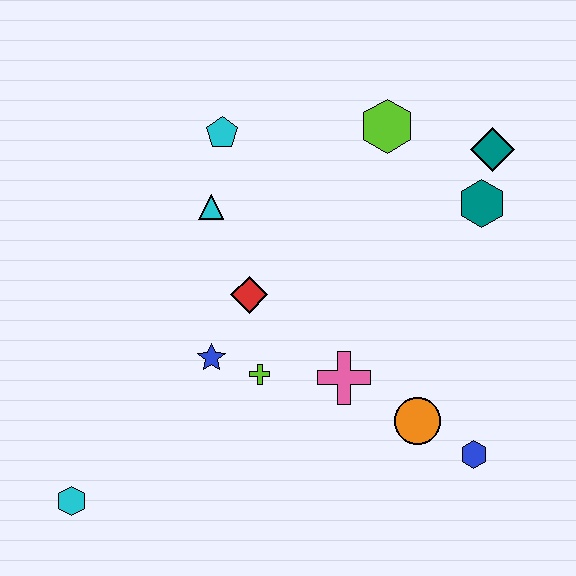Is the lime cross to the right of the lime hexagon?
No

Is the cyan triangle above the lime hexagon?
No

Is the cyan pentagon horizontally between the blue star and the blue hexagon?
Yes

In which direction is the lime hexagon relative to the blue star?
The lime hexagon is above the blue star.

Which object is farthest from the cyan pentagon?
The blue hexagon is farthest from the cyan pentagon.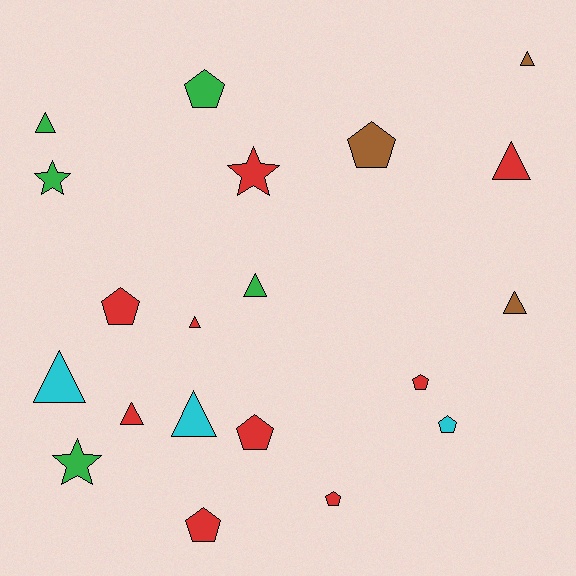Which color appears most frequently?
Red, with 9 objects.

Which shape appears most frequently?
Triangle, with 9 objects.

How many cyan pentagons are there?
There is 1 cyan pentagon.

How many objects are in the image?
There are 20 objects.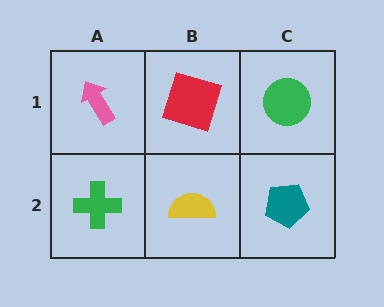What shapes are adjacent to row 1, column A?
A green cross (row 2, column A), a red square (row 1, column B).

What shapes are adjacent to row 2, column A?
A pink arrow (row 1, column A), a yellow semicircle (row 2, column B).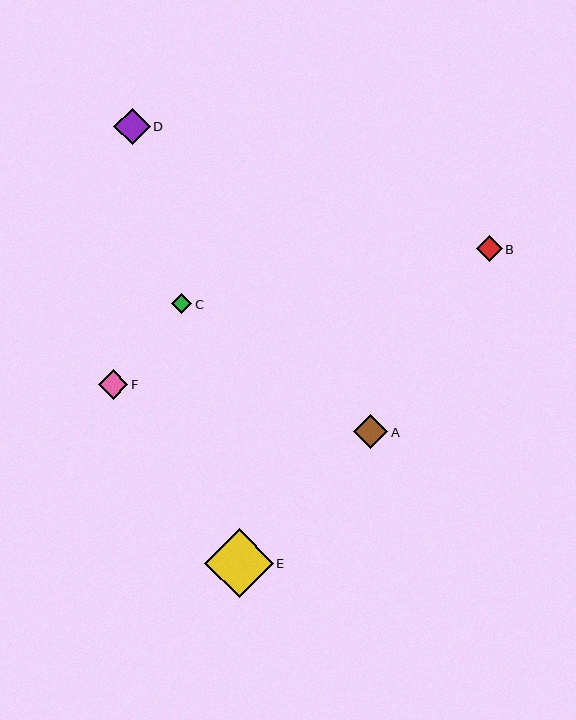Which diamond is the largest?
Diamond E is the largest with a size of approximately 68 pixels.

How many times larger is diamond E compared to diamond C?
Diamond E is approximately 3.4 times the size of diamond C.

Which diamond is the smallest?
Diamond C is the smallest with a size of approximately 20 pixels.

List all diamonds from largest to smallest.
From largest to smallest: E, D, A, F, B, C.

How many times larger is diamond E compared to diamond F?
Diamond E is approximately 2.3 times the size of diamond F.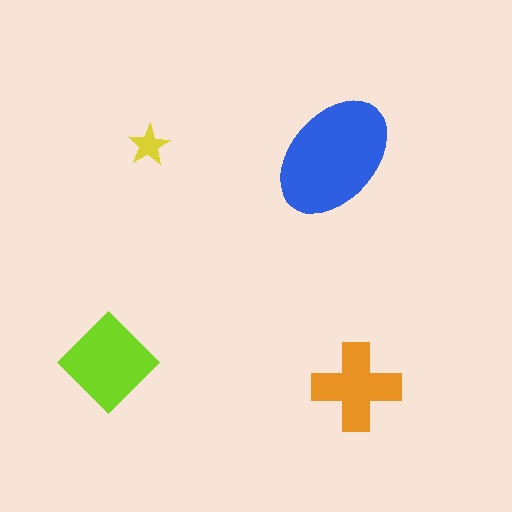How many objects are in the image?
There are 4 objects in the image.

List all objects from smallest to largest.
The yellow star, the orange cross, the lime diamond, the blue ellipse.